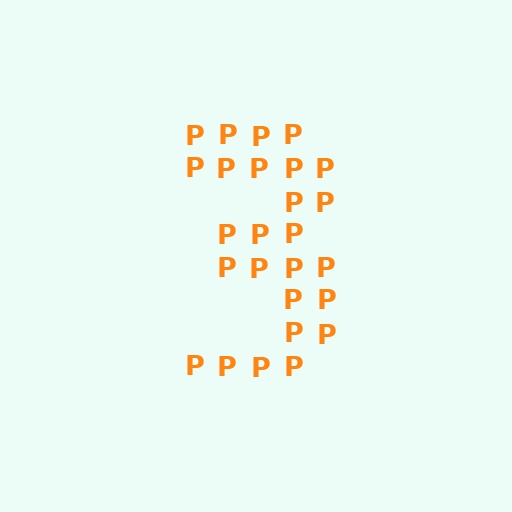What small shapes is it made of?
It is made of small letter P's.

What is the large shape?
The large shape is the digit 3.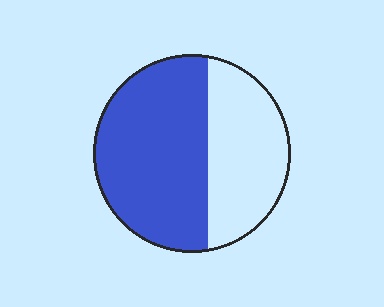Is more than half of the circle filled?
Yes.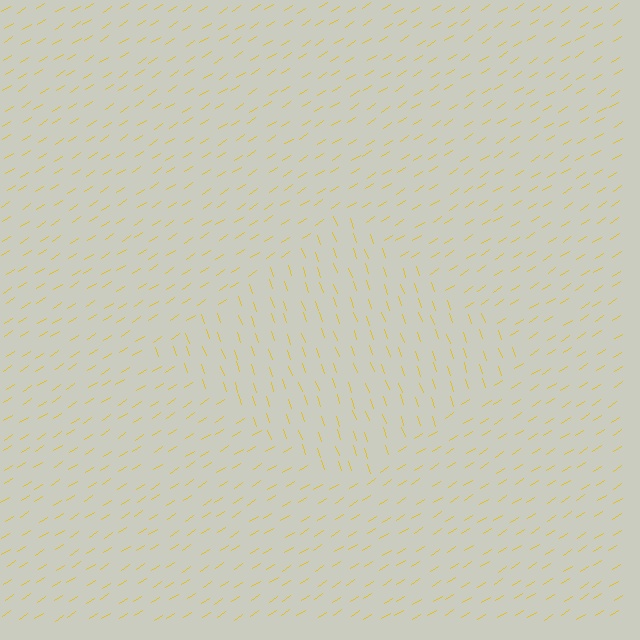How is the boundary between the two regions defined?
The boundary is defined purely by a change in line orientation (approximately 76 degrees difference). All lines are the same color and thickness.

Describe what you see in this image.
The image is filled with small yellow line segments. A diamond region in the image has lines oriented differently from the surrounding lines, creating a visible texture boundary.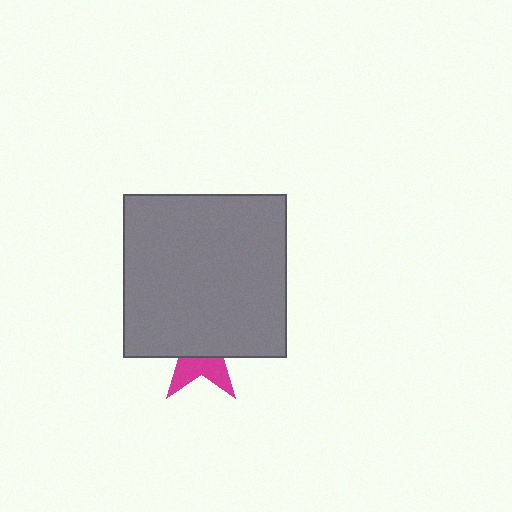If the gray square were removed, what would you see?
You would see the complete magenta star.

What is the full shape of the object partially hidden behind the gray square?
The partially hidden object is a magenta star.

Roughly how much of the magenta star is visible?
A small part of it is visible (roughly 37%).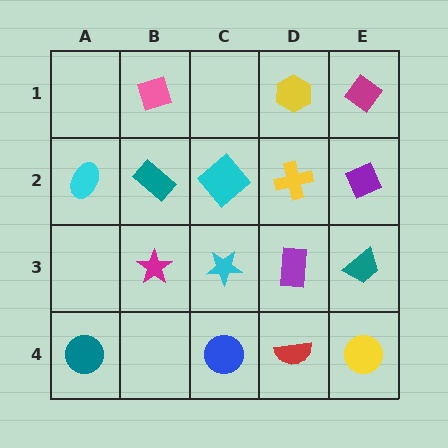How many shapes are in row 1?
3 shapes.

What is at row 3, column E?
A teal trapezoid.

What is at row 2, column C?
A cyan diamond.